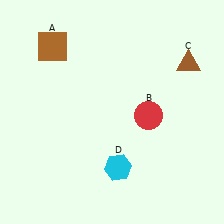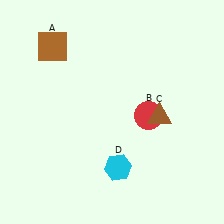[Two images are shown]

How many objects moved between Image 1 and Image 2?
1 object moved between the two images.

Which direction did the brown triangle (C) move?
The brown triangle (C) moved down.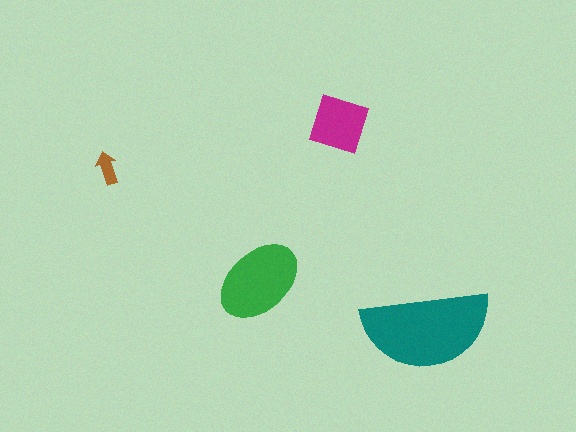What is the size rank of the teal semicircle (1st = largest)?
1st.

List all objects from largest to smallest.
The teal semicircle, the green ellipse, the magenta square, the brown arrow.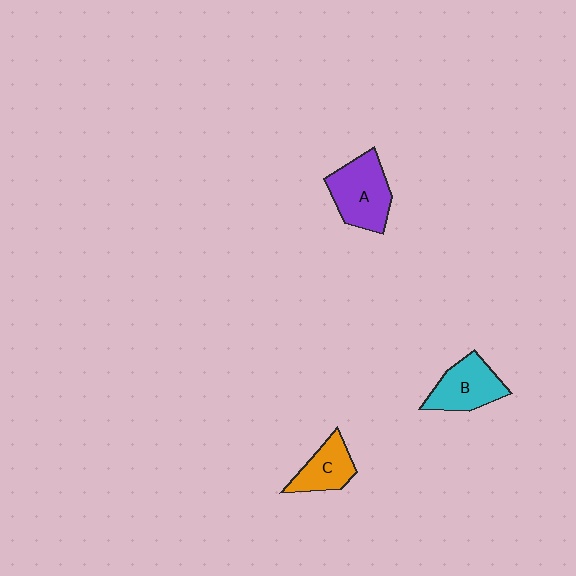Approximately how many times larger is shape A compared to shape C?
Approximately 1.5 times.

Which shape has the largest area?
Shape A (purple).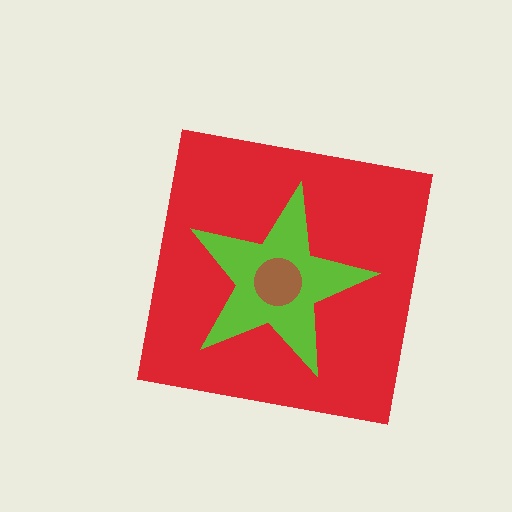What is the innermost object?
The brown circle.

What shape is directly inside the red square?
The lime star.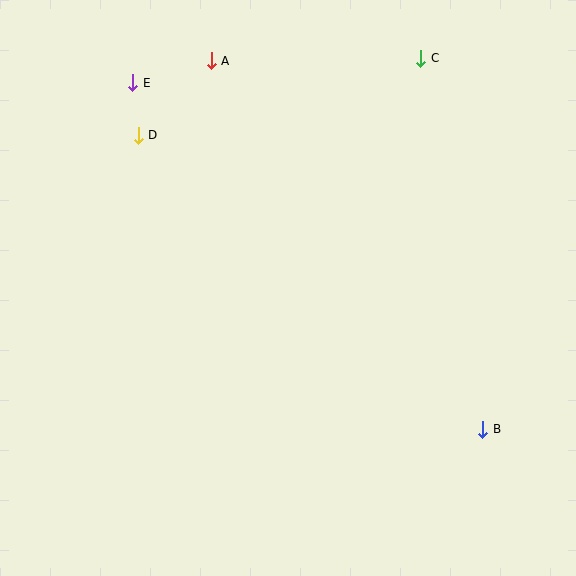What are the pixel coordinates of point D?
Point D is at (138, 135).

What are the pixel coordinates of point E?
Point E is at (133, 83).